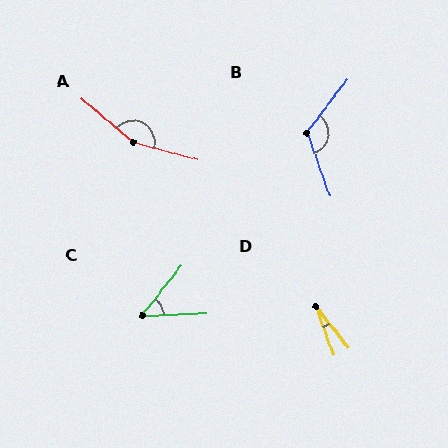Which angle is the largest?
A, at approximately 154 degrees.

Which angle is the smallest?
D, at approximately 18 degrees.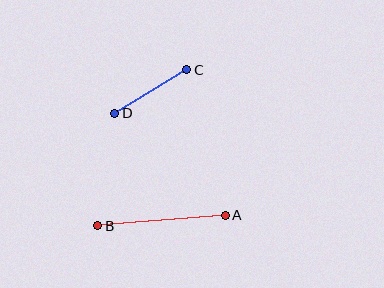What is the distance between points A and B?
The distance is approximately 128 pixels.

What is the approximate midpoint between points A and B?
The midpoint is at approximately (161, 220) pixels.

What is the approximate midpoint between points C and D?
The midpoint is at approximately (151, 91) pixels.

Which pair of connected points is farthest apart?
Points A and B are farthest apart.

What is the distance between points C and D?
The distance is approximately 84 pixels.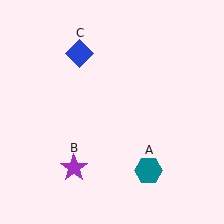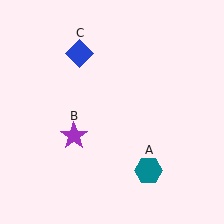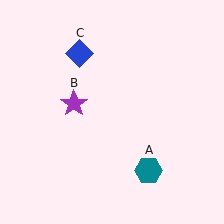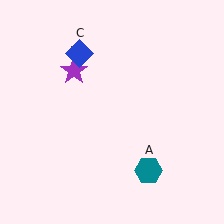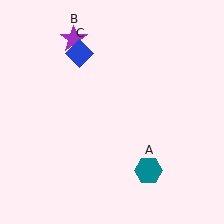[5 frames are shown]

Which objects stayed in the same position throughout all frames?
Teal hexagon (object A) and blue diamond (object C) remained stationary.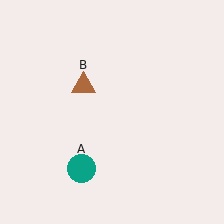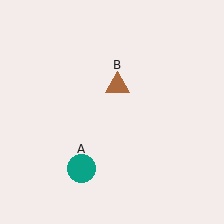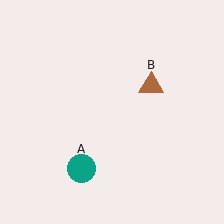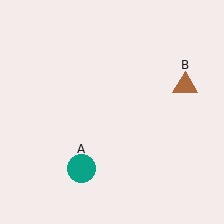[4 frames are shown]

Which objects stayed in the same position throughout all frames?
Teal circle (object A) remained stationary.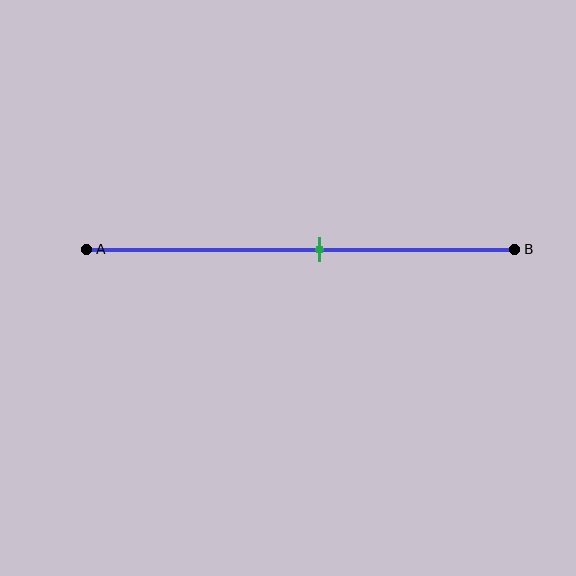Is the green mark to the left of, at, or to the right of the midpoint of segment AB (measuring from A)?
The green mark is to the right of the midpoint of segment AB.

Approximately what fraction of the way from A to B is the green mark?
The green mark is approximately 55% of the way from A to B.